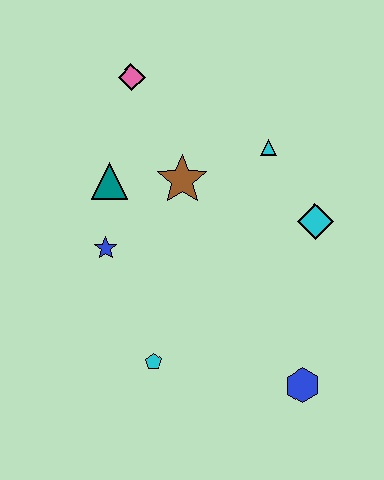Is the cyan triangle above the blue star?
Yes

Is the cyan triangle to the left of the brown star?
No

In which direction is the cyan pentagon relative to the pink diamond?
The cyan pentagon is below the pink diamond.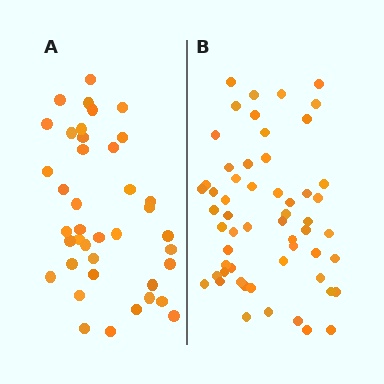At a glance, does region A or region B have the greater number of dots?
Region B (the right region) has more dots.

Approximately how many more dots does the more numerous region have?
Region B has approximately 15 more dots than region A.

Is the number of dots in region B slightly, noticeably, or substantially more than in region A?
Region B has noticeably more, but not dramatically so. The ratio is roughly 1.4 to 1.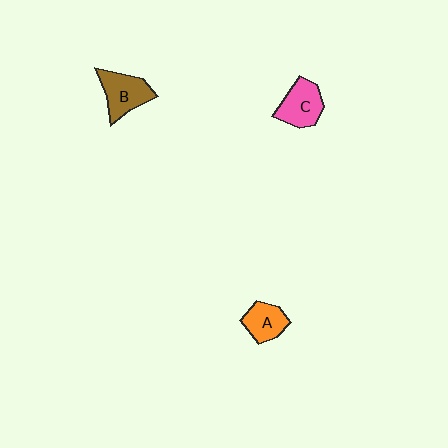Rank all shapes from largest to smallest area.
From largest to smallest: B (brown), C (pink), A (orange).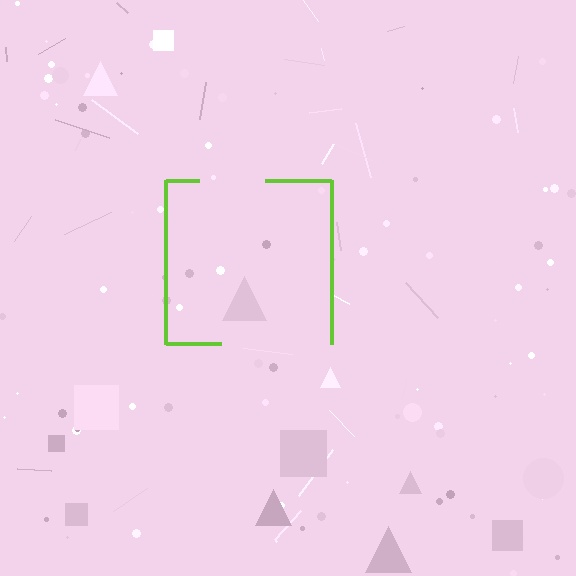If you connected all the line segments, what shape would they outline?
They would outline a square.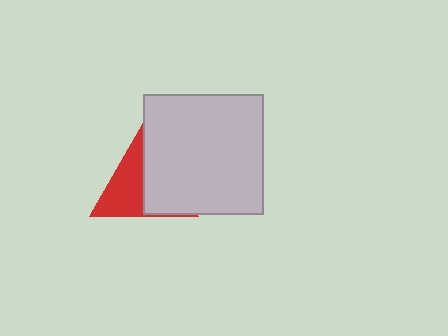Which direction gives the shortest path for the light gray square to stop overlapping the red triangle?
Moving right gives the shortest separation.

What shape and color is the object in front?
The object in front is a light gray square.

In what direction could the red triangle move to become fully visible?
The red triangle could move left. That would shift it out from behind the light gray square entirely.